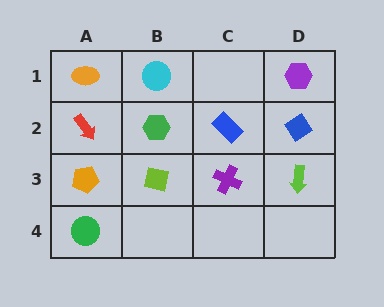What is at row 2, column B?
A green hexagon.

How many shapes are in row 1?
3 shapes.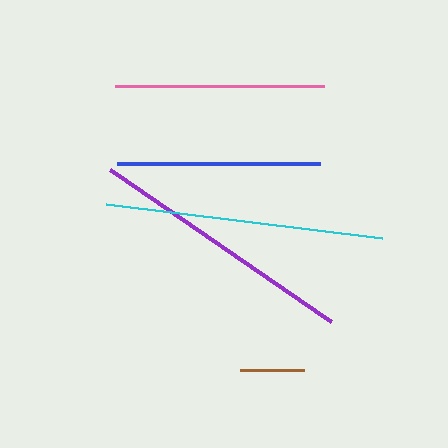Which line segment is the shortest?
The brown line is the shortest at approximately 64 pixels.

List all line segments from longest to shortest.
From longest to shortest: cyan, purple, pink, blue, brown.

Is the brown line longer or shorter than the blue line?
The blue line is longer than the brown line.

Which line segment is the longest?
The cyan line is the longest at approximately 278 pixels.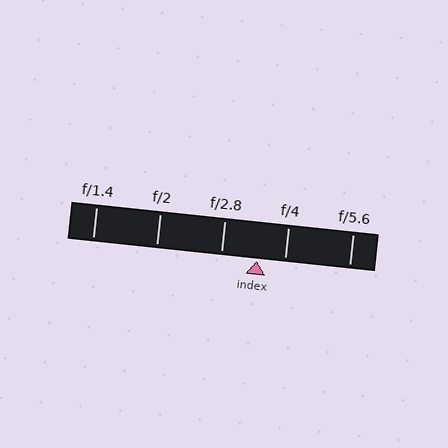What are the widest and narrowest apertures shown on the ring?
The widest aperture shown is f/1.4 and the narrowest is f/5.6.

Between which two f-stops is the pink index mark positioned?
The index mark is between f/2.8 and f/4.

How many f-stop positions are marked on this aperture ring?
There are 5 f-stop positions marked.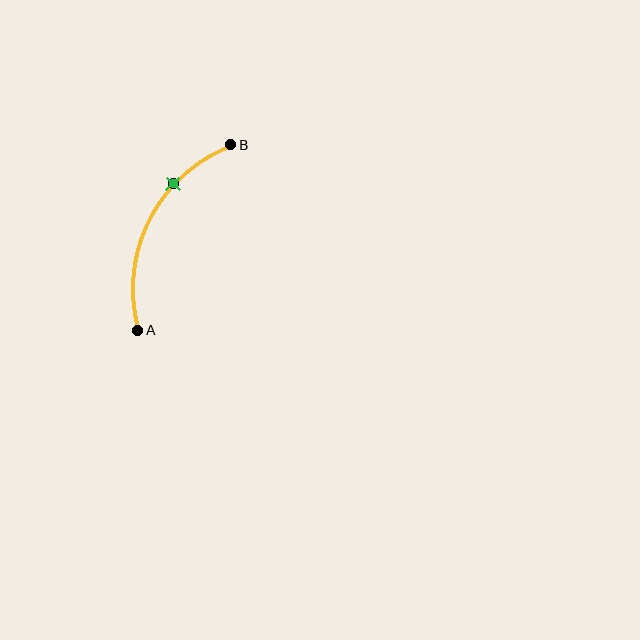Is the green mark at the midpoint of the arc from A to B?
No. The green mark lies on the arc but is closer to endpoint B. The arc midpoint would be at the point on the curve equidistant along the arc from both A and B.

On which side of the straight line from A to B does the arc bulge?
The arc bulges to the left of the straight line connecting A and B.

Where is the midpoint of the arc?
The arc midpoint is the point on the curve farthest from the straight line joining A and B. It sits to the left of that line.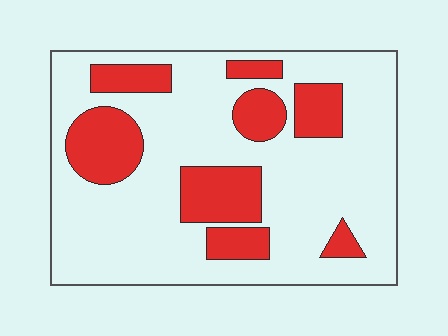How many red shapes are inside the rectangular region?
8.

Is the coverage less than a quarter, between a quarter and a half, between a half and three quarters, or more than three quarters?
Between a quarter and a half.